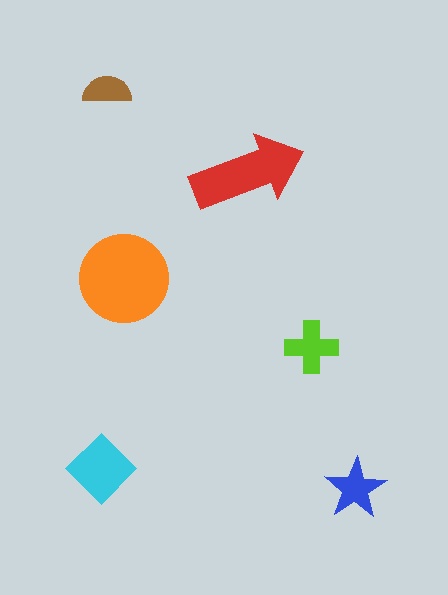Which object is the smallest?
The brown semicircle.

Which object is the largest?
The orange circle.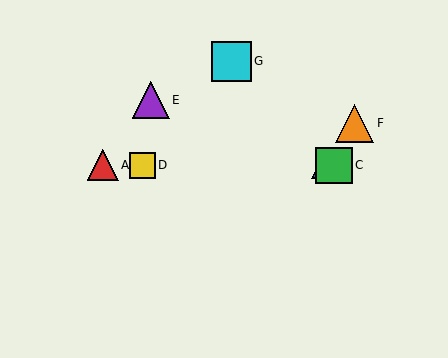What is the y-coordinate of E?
Object E is at y≈100.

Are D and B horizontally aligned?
Yes, both are at y≈165.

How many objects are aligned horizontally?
4 objects (A, B, C, D) are aligned horizontally.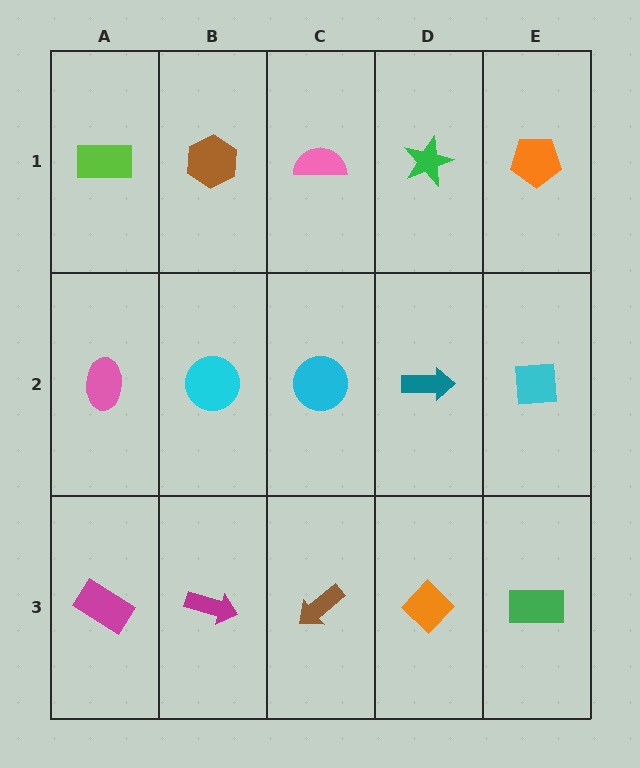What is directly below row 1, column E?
A cyan square.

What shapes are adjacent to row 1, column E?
A cyan square (row 2, column E), a green star (row 1, column D).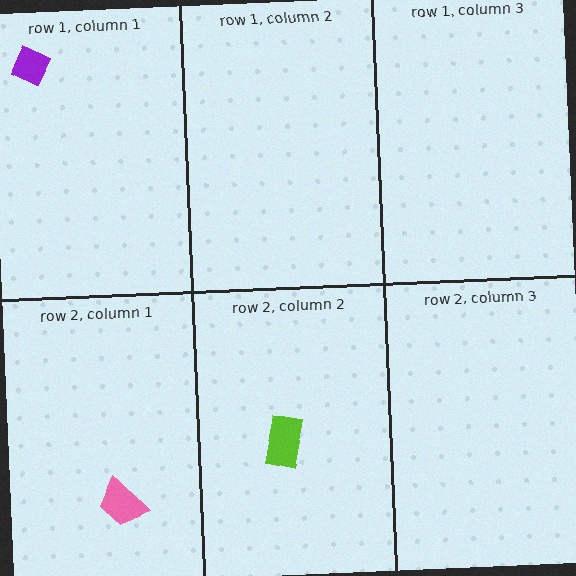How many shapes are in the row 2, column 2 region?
1.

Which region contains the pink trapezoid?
The row 2, column 1 region.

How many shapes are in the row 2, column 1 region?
1.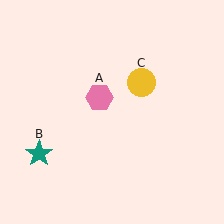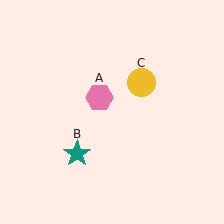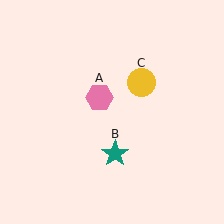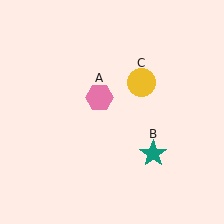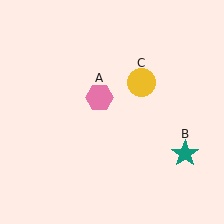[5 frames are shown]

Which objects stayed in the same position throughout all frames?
Pink hexagon (object A) and yellow circle (object C) remained stationary.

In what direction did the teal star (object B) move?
The teal star (object B) moved right.